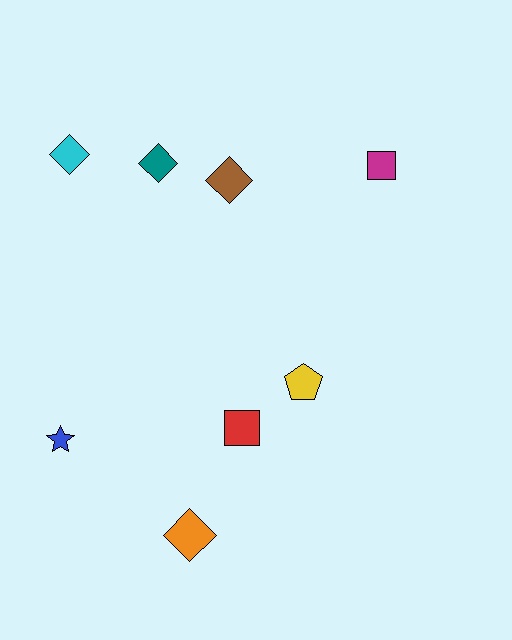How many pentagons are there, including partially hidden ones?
There is 1 pentagon.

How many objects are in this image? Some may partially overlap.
There are 8 objects.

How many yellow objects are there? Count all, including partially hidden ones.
There is 1 yellow object.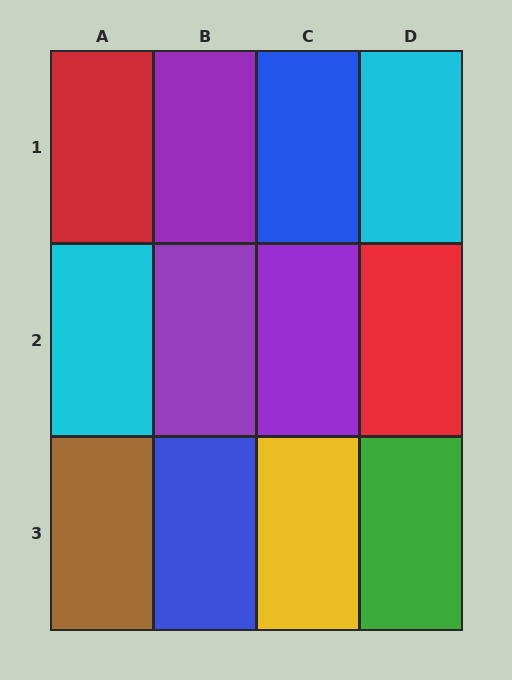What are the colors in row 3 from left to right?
Brown, blue, yellow, green.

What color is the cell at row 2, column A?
Cyan.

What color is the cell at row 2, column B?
Purple.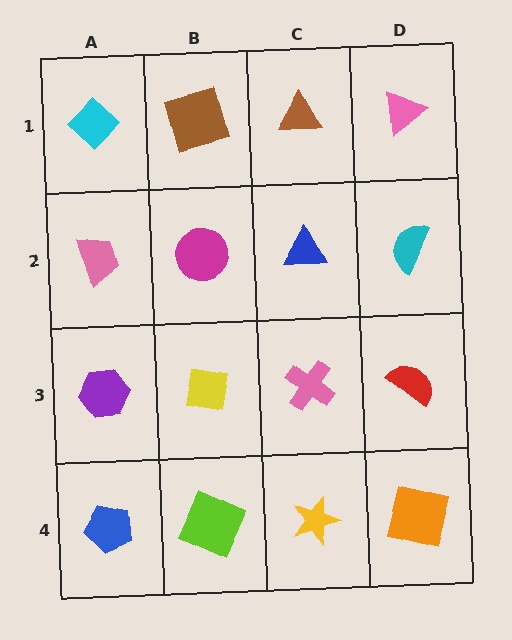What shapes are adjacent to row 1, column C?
A blue triangle (row 2, column C), a brown square (row 1, column B), a pink triangle (row 1, column D).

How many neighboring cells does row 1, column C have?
3.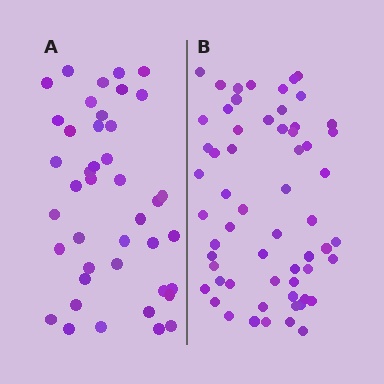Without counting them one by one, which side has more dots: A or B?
Region B (the right region) has more dots.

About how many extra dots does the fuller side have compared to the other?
Region B has approximately 20 more dots than region A.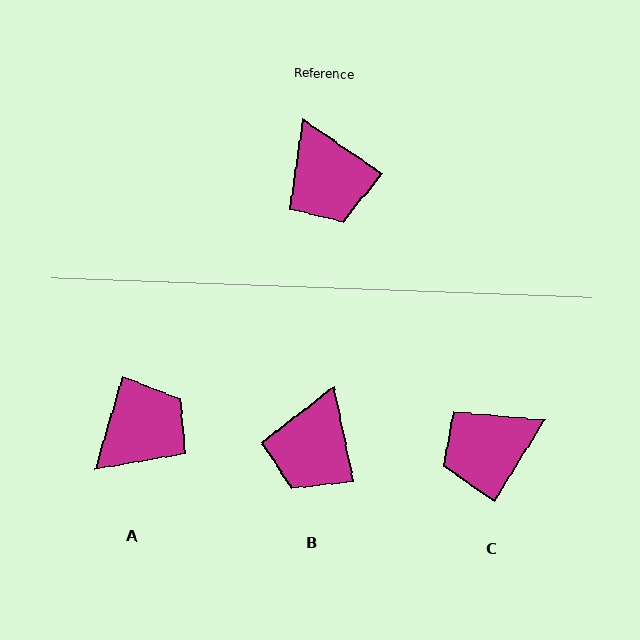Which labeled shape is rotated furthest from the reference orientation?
A, about 109 degrees away.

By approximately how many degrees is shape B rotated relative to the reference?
Approximately 44 degrees clockwise.